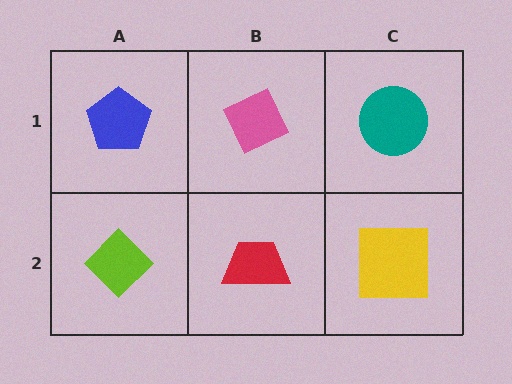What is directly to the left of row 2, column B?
A lime diamond.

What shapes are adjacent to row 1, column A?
A lime diamond (row 2, column A), a pink diamond (row 1, column B).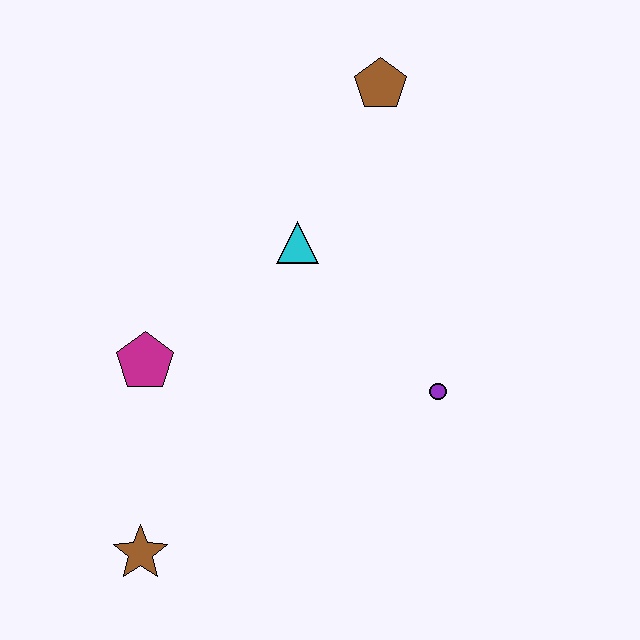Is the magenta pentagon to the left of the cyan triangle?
Yes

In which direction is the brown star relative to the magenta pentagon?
The brown star is below the magenta pentagon.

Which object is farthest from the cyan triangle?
The brown star is farthest from the cyan triangle.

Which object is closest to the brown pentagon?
The cyan triangle is closest to the brown pentagon.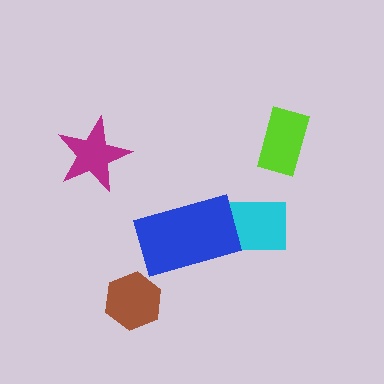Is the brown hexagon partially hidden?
No, no other shape covers it.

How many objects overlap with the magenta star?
0 objects overlap with the magenta star.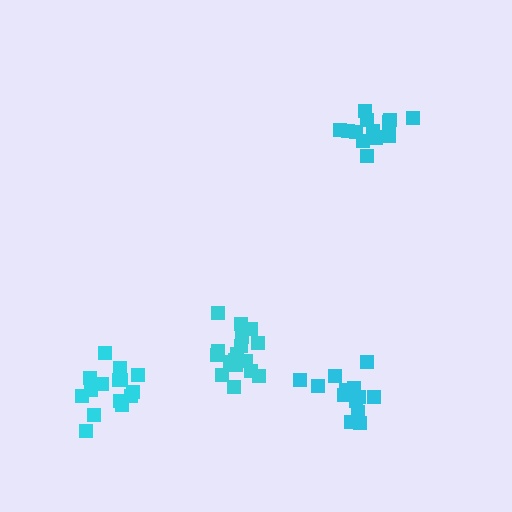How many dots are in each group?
Group 1: 17 dots, Group 2: 13 dots, Group 3: 15 dots, Group 4: 15 dots (60 total).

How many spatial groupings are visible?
There are 4 spatial groupings.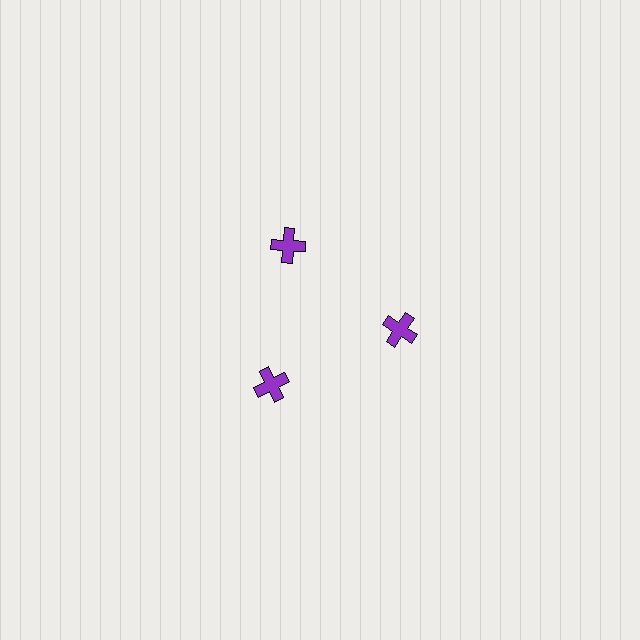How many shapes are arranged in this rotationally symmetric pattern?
There are 3 shapes, arranged in 3 groups of 1.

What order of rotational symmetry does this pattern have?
This pattern has 3-fold rotational symmetry.